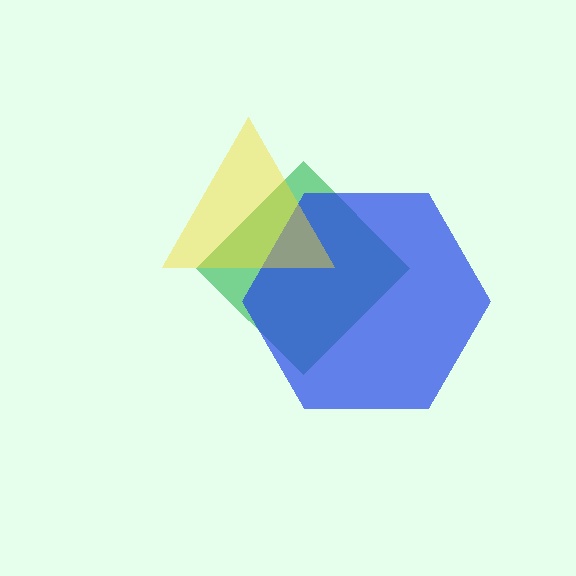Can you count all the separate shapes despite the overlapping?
Yes, there are 3 separate shapes.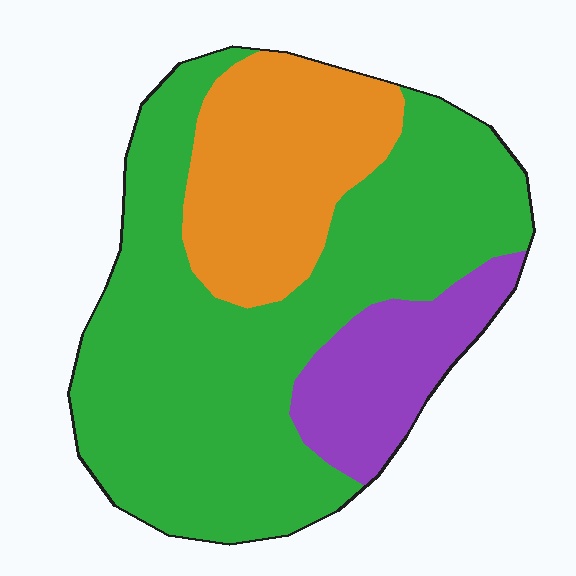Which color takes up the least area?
Purple, at roughly 15%.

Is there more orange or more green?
Green.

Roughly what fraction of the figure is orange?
Orange covers 24% of the figure.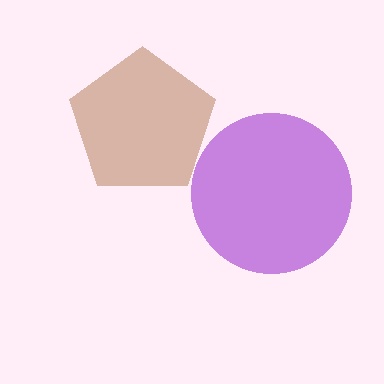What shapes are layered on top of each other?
The layered shapes are: a brown pentagon, a purple circle.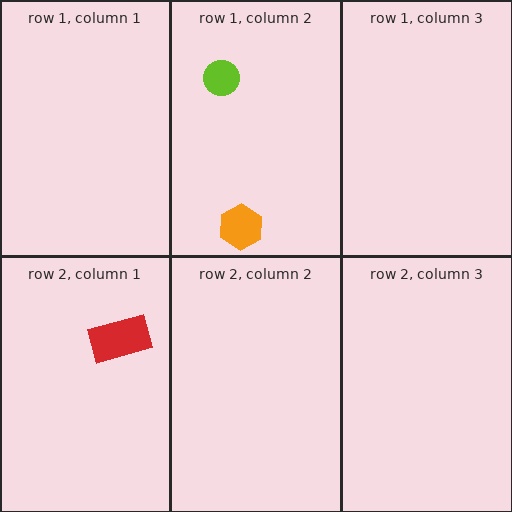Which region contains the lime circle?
The row 1, column 2 region.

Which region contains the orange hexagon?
The row 1, column 2 region.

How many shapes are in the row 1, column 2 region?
2.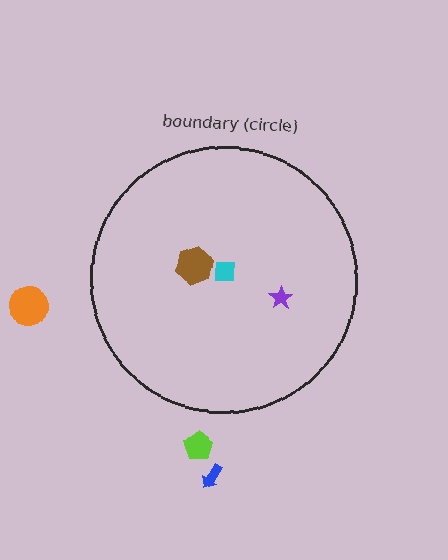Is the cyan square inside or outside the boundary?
Inside.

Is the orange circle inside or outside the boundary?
Outside.